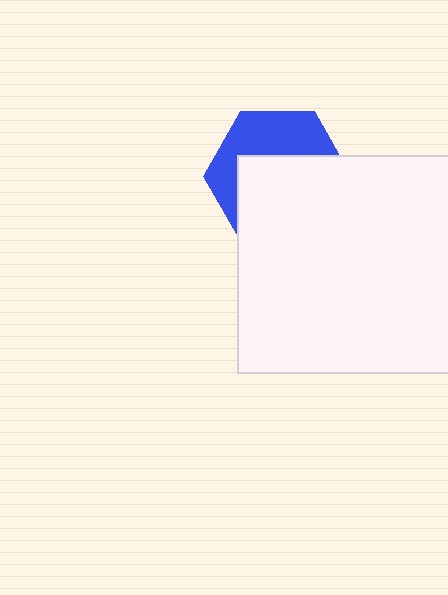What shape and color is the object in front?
The object in front is a white square.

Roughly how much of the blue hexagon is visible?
A small part of it is visible (roughly 42%).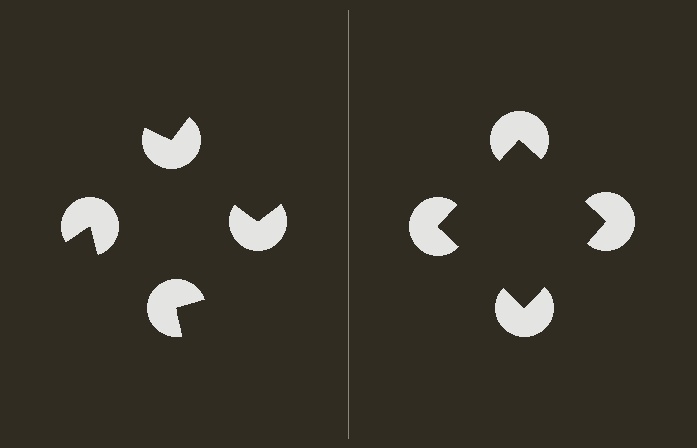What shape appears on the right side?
An illusory square.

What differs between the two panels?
The pac-man discs are positioned identically on both sides; only the wedge orientations differ. On the right they align to a square; on the left they are misaligned.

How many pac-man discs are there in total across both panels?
8 — 4 on each side.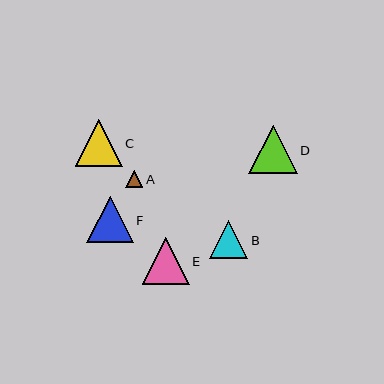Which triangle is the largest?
Triangle D is the largest with a size of approximately 48 pixels.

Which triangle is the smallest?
Triangle A is the smallest with a size of approximately 17 pixels.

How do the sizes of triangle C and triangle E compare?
Triangle C and triangle E are approximately the same size.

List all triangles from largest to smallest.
From largest to smallest: D, C, E, F, B, A.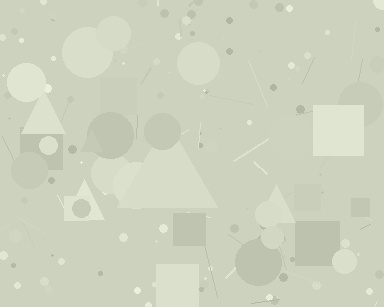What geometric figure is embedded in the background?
A triangle is embedded in the background.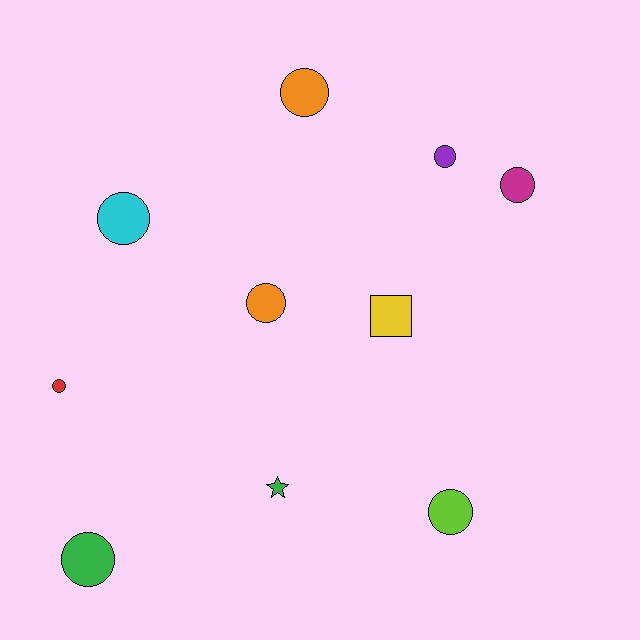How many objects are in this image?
There are 10 objects.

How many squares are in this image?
There is 1 square.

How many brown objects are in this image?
There are no brown objects.